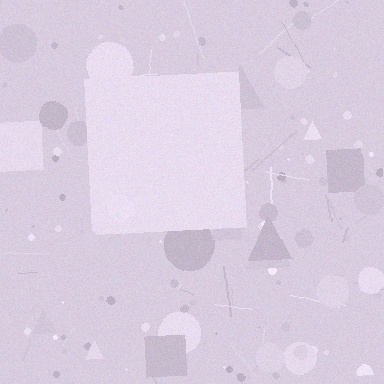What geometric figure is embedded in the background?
A square is embedded in the background.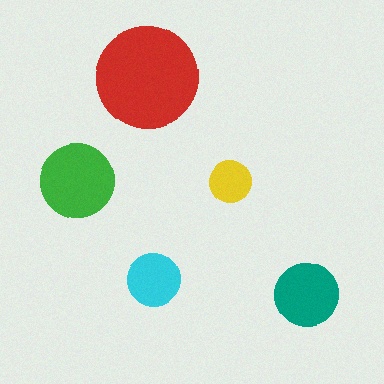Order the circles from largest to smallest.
the red one, the green one, the teal one, the cyan one, the yellow one.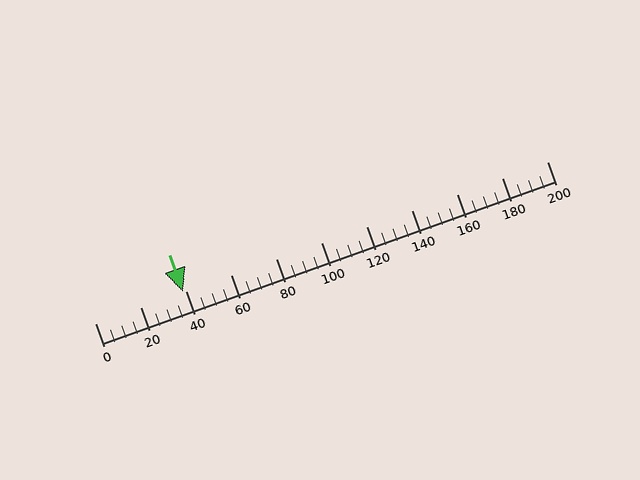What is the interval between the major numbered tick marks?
The major tick marks are spaced 20 units apart.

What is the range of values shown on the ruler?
The ruler shows values from 0 to 200.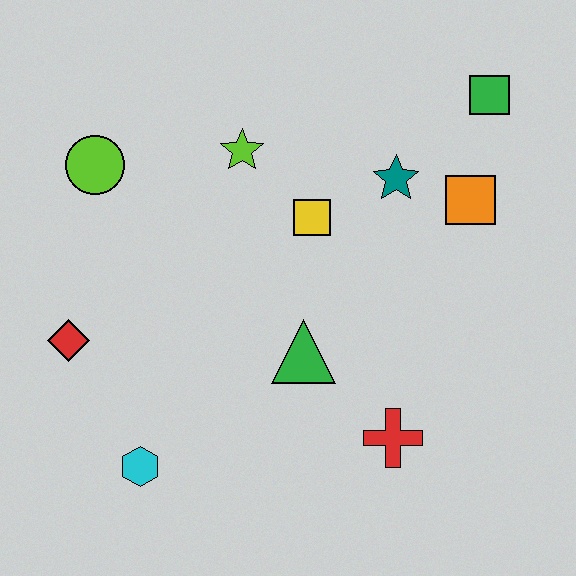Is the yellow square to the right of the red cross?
No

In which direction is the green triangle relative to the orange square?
The green triangle is to the left of the orange square.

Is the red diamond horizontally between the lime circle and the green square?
No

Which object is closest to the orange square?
The teal star is closest to the orange square.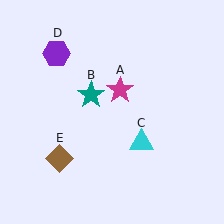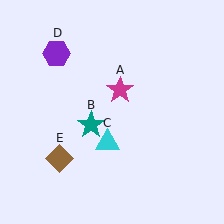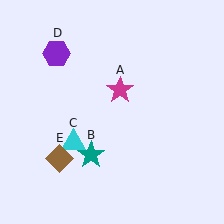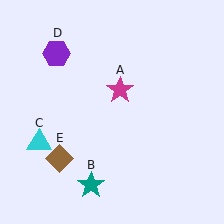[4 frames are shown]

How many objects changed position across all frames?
2 objects changed position: teal star (object B), cyan triangle (object C).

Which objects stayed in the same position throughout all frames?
Magenta star (object A) and purple hexagon (object D) and brown diamond (object E) remained stationary.